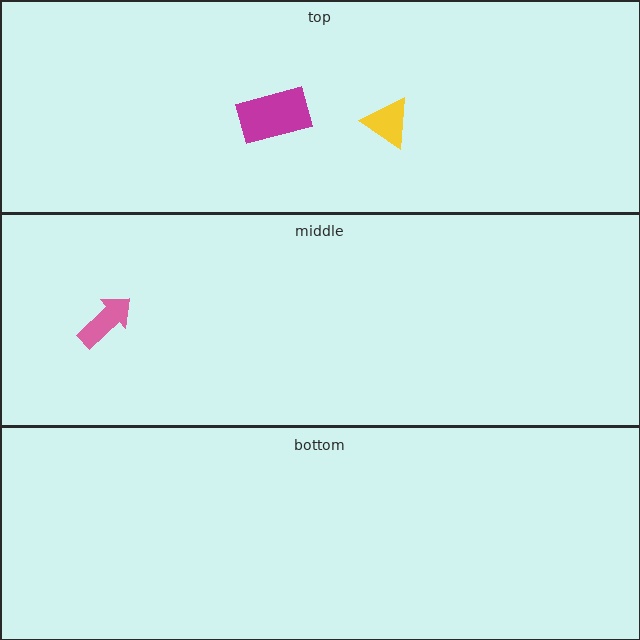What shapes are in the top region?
The yellow triangle, the magenta rectangle.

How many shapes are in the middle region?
1.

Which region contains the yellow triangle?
The top region.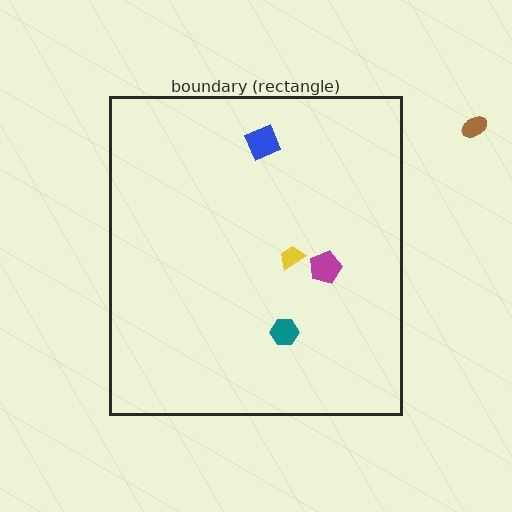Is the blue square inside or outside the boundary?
Inside.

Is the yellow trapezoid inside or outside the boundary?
Inside.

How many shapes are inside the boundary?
4 inside, 1 outside.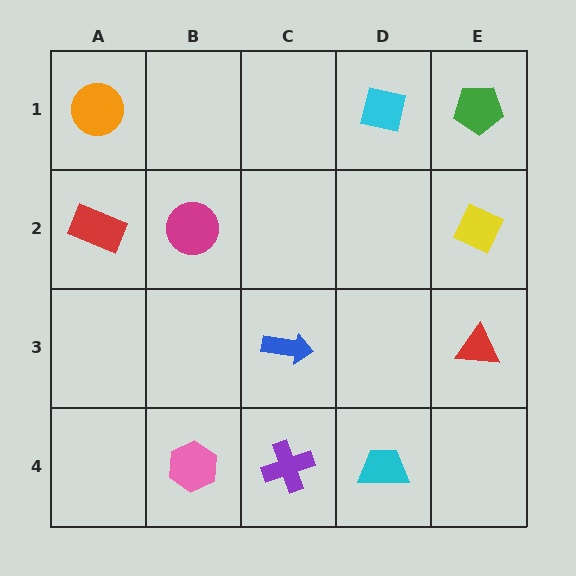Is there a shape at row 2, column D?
No, that cell is empty.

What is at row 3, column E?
A red triangle.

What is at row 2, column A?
A red rectangle.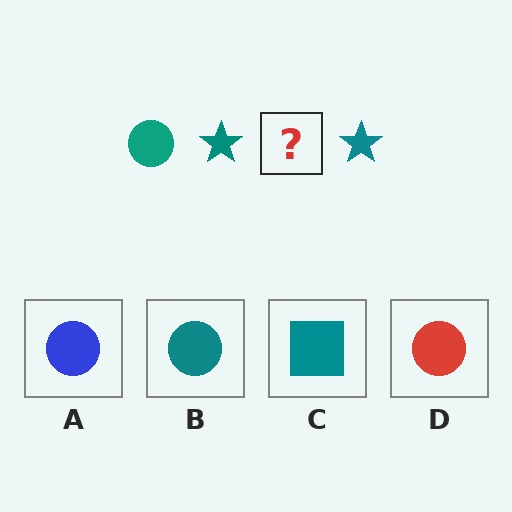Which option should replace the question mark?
Option B.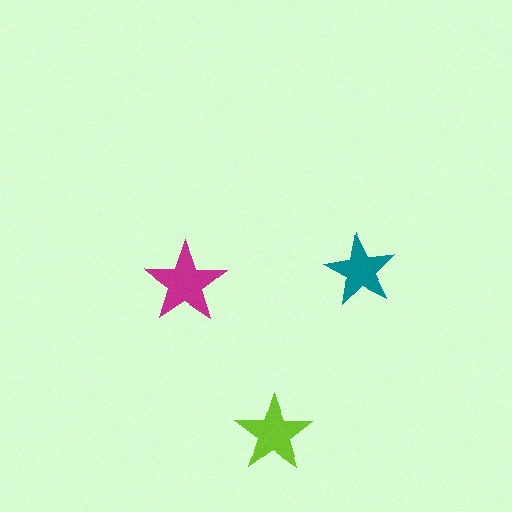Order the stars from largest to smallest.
the magenta one, the lime one, the teal one.